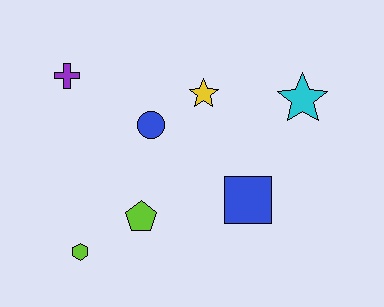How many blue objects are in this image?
There are 2 blue objects.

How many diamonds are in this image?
There are no diamonds.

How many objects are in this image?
There are 7 objects.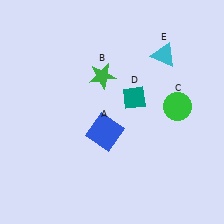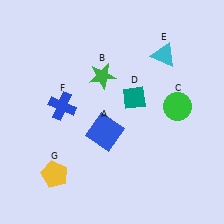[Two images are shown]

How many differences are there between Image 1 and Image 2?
There are 2 differences between the two images.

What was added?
A blue cross (F), a yellow pentagon (G) were added in Image 2.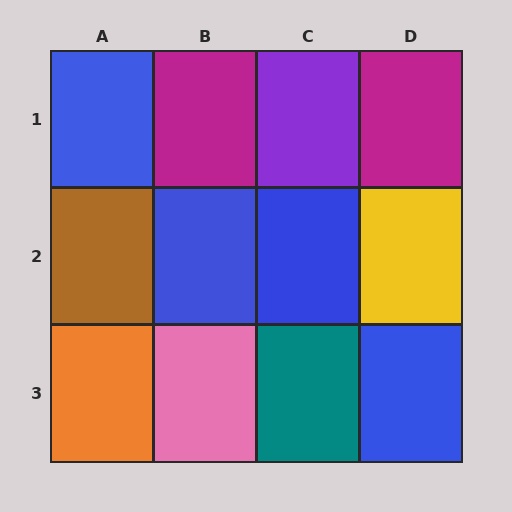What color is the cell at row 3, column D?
Blue.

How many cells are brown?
1 cell is brown.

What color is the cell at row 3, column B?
Pink.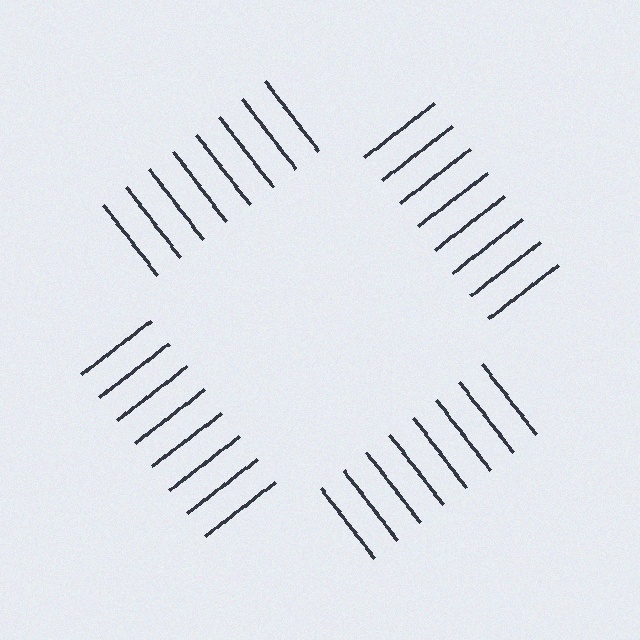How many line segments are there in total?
32 — 8 along each of the 4 edges.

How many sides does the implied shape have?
4 sides — the line-ends trace a square.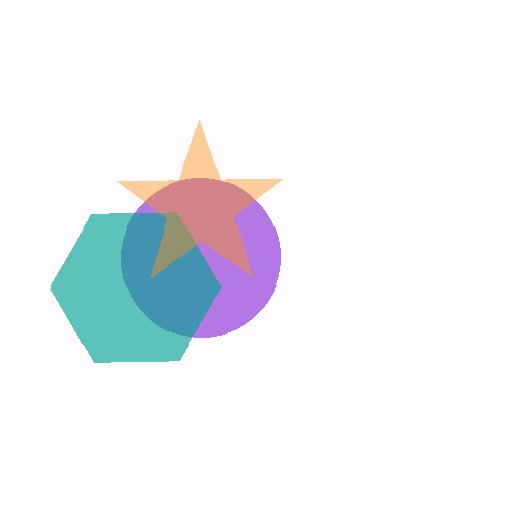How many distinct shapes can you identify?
There are 3 distinct shapes: a purple circle, a teal hexagon, an orange star.